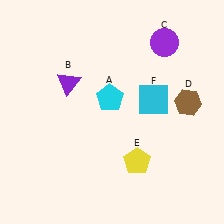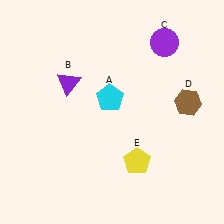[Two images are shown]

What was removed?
The cyan square (F) was removed in Image 2.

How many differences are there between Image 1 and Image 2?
There is 1 difference between the two images.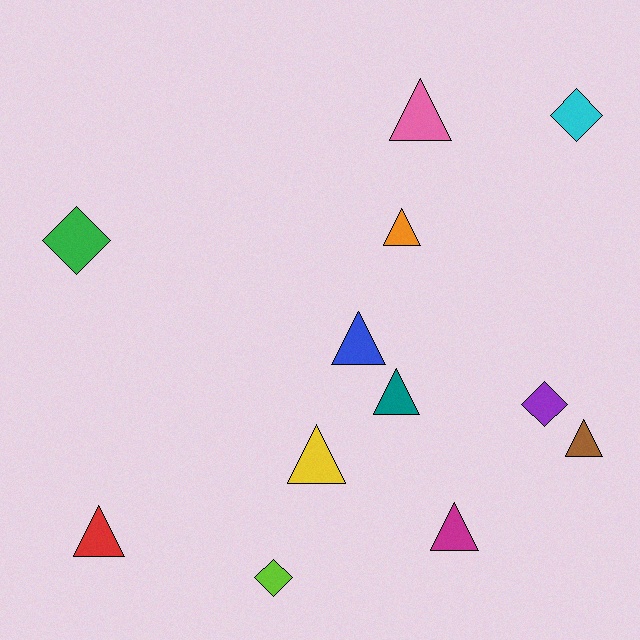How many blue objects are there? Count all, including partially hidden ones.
There is 1 blue object.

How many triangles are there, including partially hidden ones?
There are 8 triangles.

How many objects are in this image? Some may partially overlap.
There are 12 objects.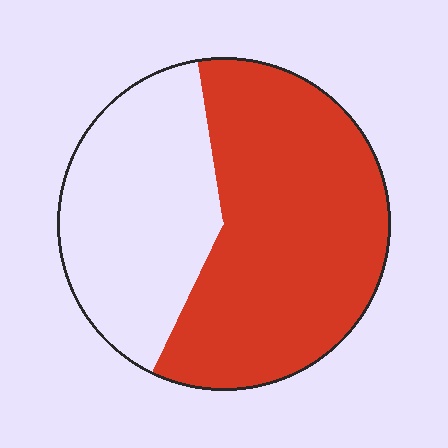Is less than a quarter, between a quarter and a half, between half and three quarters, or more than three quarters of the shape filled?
Between half and three quarters.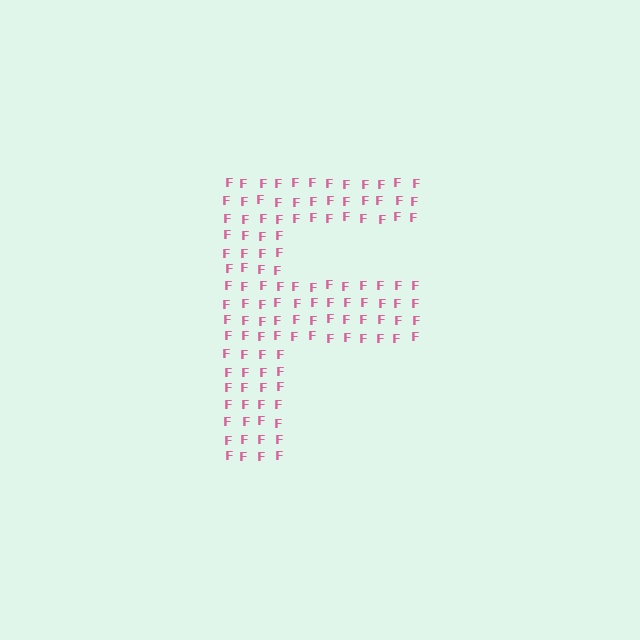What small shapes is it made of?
It is made of small letter F's.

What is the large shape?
The large shape is the letter F.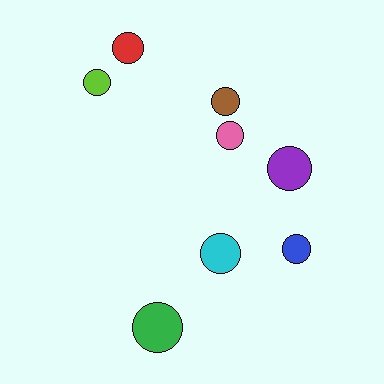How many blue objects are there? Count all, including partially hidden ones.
There is 1 blue object.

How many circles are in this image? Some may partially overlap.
There are 8 circles.